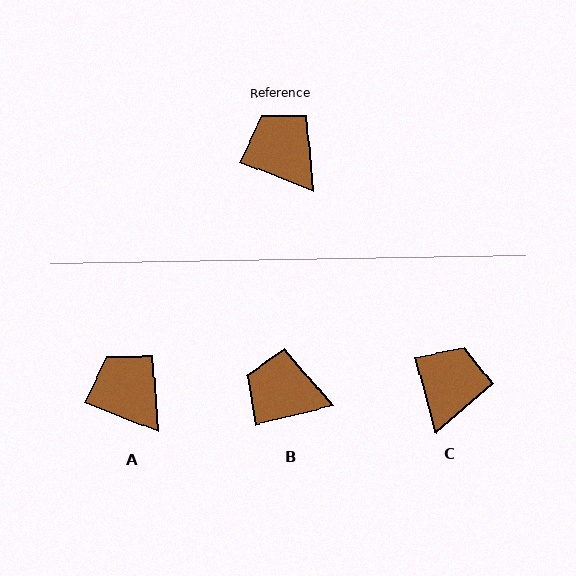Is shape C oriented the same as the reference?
No, it is off by about 54 degrees.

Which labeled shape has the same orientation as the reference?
A.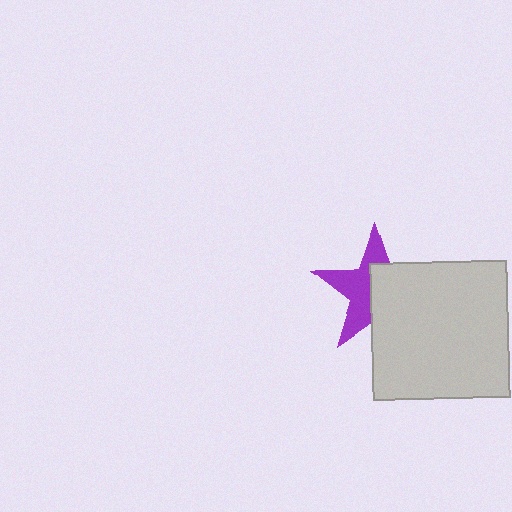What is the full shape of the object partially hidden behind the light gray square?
The partially hidden object is a purple star.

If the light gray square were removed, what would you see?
You would see the complete purple star.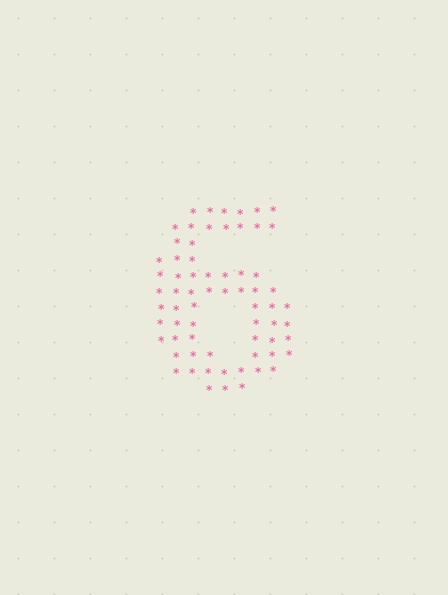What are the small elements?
The small elements are asterisks.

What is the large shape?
The large shape is the digit 6.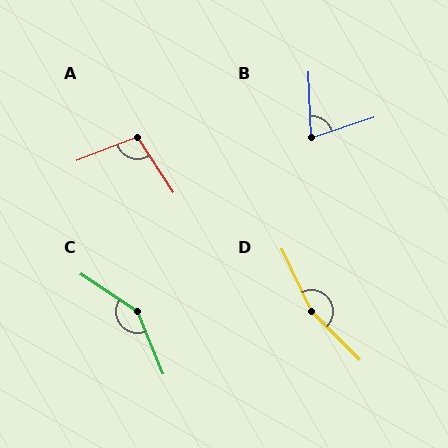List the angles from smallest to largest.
B (74°), A (102°), C (146°), D (161°).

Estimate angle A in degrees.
Approximately 102 degrees.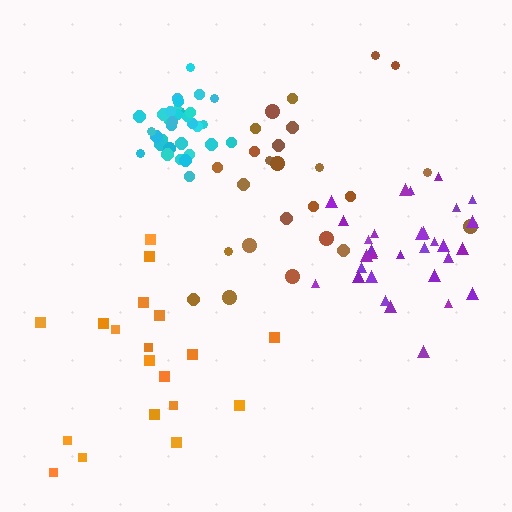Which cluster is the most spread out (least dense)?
Orange.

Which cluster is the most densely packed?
Cyan.